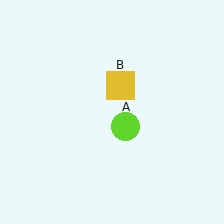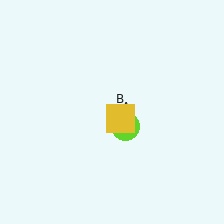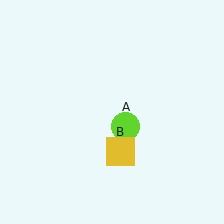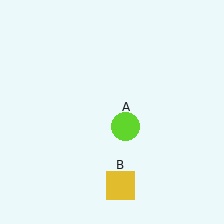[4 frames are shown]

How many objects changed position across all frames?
1 object changed position: yellow square (object B).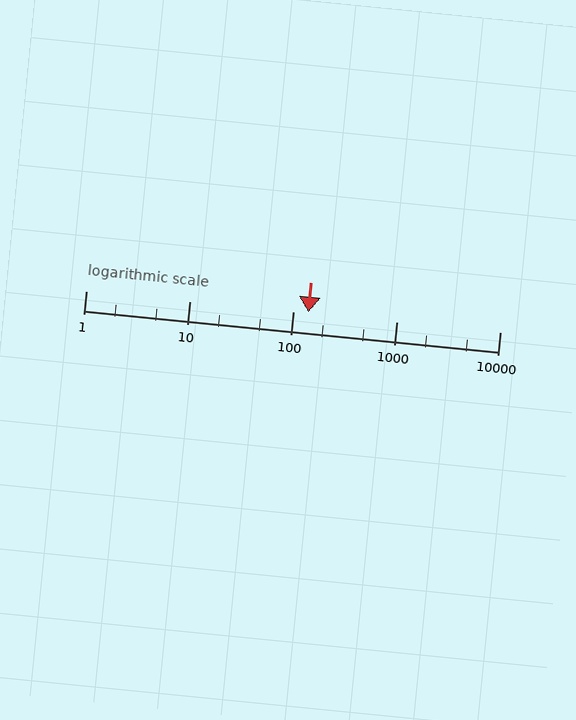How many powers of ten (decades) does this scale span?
The scale spans 4 decades, from 1 to 10000.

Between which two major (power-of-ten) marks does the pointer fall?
The pointer is between 100 and 1000.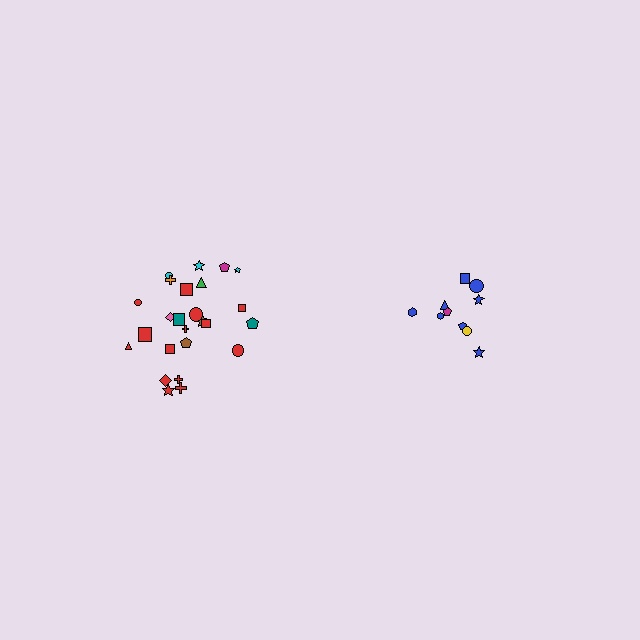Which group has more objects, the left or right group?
The left group.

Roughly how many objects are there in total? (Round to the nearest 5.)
Roughly 35 objects in total.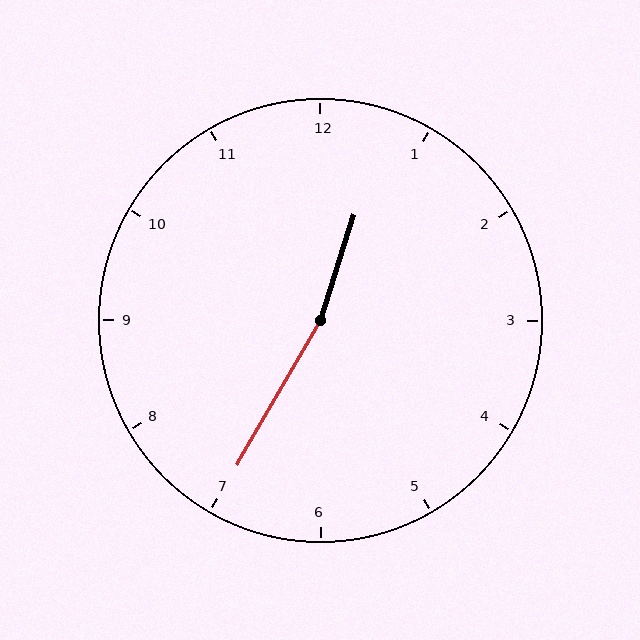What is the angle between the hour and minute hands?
Approximately 168 degrees.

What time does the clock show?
12:35.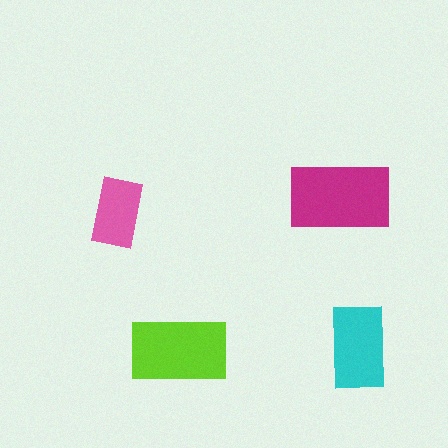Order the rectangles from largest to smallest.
the magenta one, the lime one, the cyan one, the pink one.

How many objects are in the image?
There are 4 objects in the image.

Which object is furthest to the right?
The cyan rectangle is rightmost.